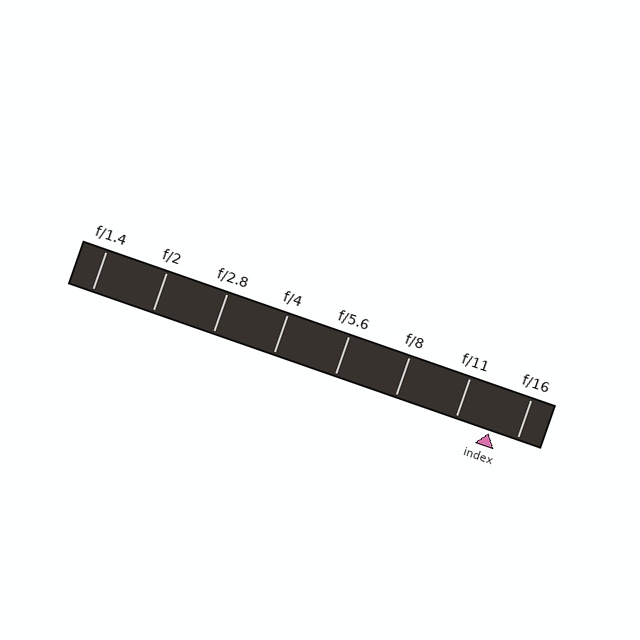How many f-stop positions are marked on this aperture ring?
There are 8 f-stop positions marked.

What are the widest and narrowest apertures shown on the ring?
The widest aperture shown is f/1.4 and the narrowest is f/16.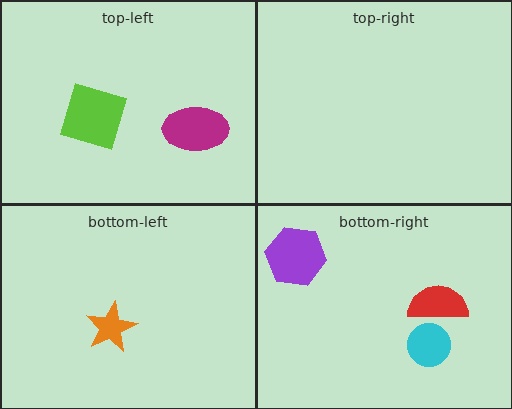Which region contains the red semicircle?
The bottom-right region.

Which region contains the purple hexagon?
The bottom-right region.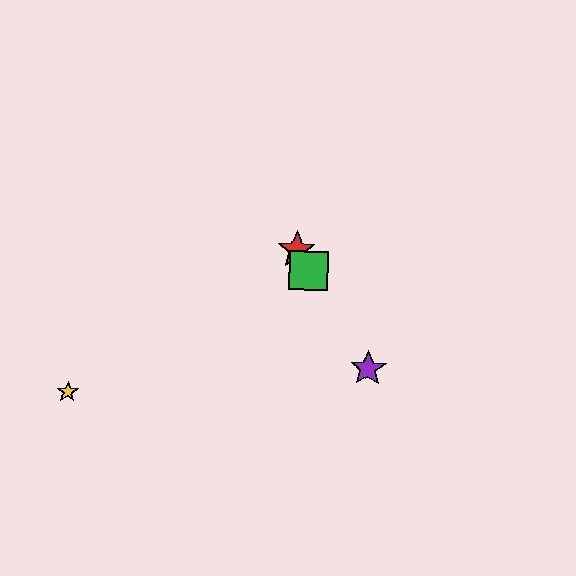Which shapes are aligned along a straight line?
The red star, the blue star, the green square, the purple star are aligned along a straight line.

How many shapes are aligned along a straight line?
4 shapes (the red star, the blue star, the green square, the purple star) are aligned along a straight line.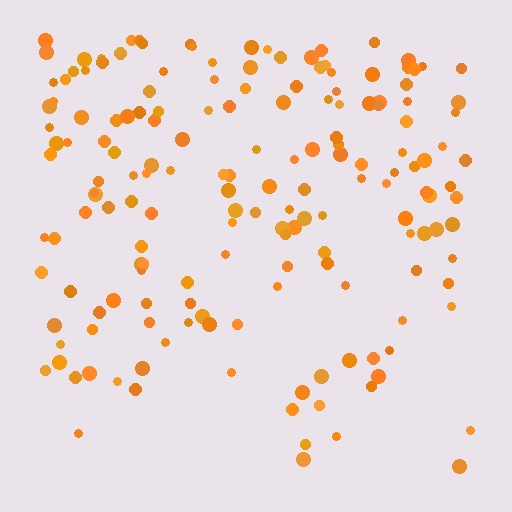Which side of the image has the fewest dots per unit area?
The bottom.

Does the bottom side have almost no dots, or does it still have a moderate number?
Still a moderate number, just noticeably fewer than the top.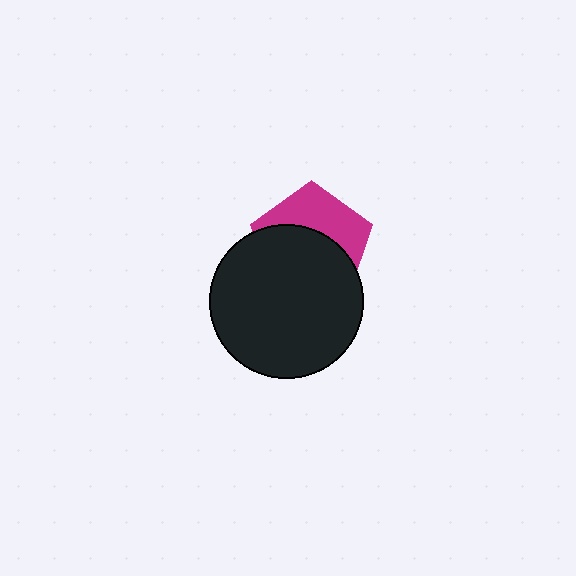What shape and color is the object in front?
The object in front is a black circle.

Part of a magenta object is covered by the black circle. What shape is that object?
It is a pentagon.